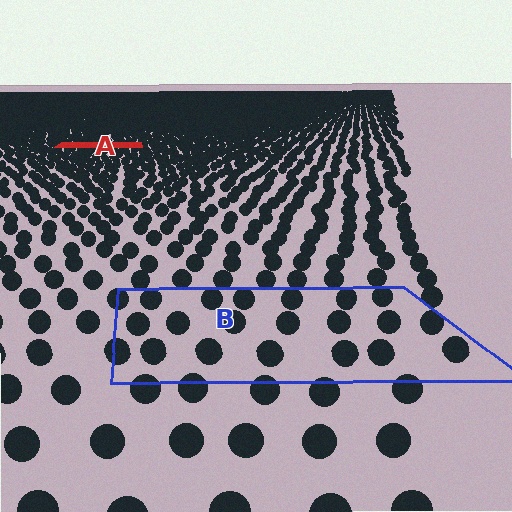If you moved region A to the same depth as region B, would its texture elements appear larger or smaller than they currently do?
They would appear larger. At a closer depth, the same texture elements are projected at a bigger on-screen size.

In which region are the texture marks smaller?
The texture marks are smaller in region A, because it is farther away.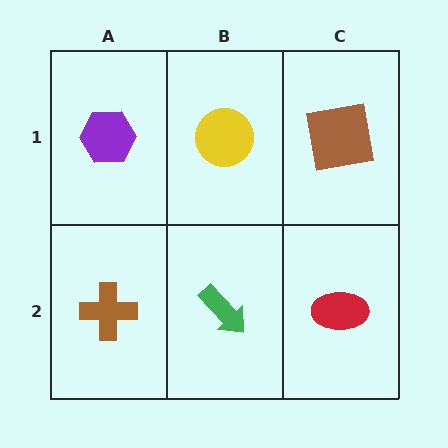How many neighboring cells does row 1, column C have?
2.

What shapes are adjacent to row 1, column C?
A red ellipse (row 2, column C), a yellow circle (row 1, column B).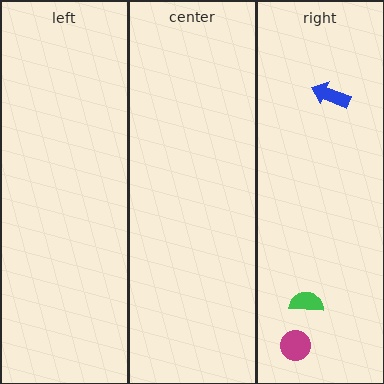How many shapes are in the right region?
3.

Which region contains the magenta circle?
The right region.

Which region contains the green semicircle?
The right region.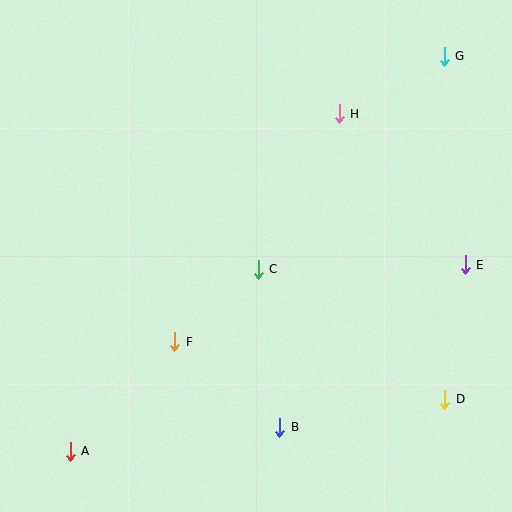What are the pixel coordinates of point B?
Point B is at (280, 427).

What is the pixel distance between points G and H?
The distance between G and H is 120 pixels.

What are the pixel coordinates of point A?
Point A is at (70, 451).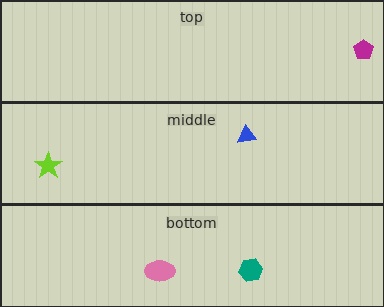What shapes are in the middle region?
The blue triangle, the lime star.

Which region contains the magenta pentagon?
The top region.